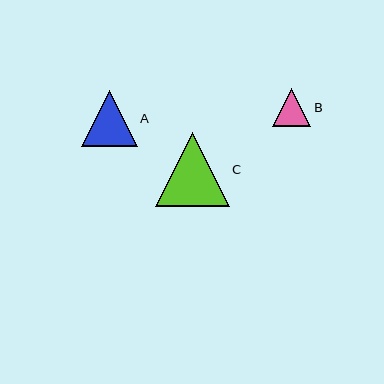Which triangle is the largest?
Triangle C is the largest with a size of approximately 74 pixels.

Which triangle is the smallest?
Triangle B is the smallest with a size of approximately 38 pixels.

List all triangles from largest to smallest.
From largest to smallest: C, A, B.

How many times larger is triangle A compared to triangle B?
Triangle A is approximately 1.5 times the size of triangle B.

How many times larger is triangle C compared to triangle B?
Triangle C is approximately 1.9 times the size of triangle B.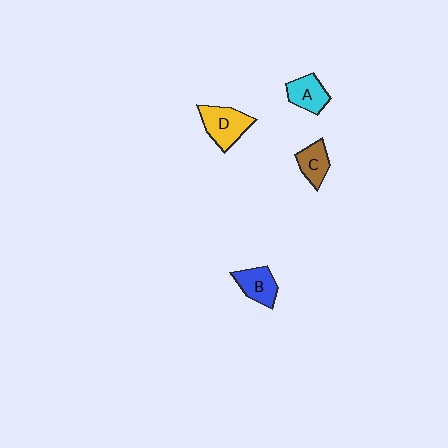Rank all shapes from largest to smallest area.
From largest to smallest: D (yellow), B (blue), A (cyan), C (brown).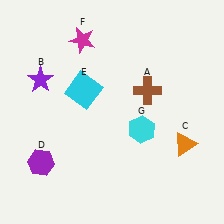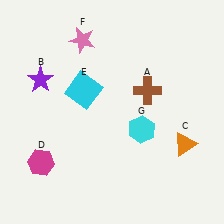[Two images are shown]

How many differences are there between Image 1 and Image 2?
There are 2 differences between the two images.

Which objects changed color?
D changed from purple to magenta. F changed from magenta to pink.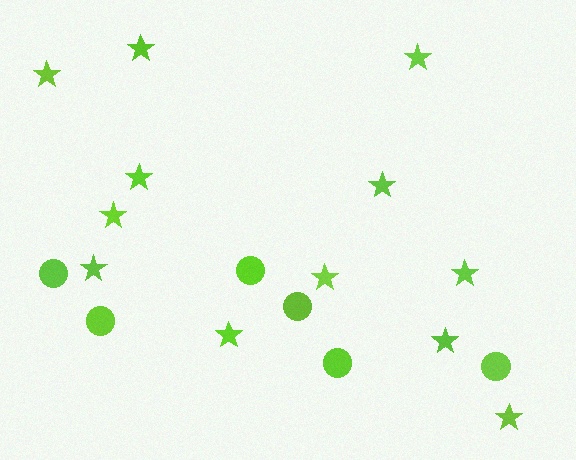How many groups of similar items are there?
There are 2 groups: one group of stars (12) and one group of circles (6).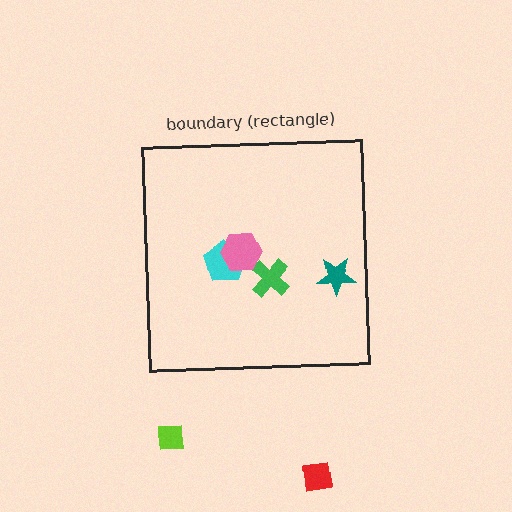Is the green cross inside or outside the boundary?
Inside.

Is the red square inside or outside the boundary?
Outside.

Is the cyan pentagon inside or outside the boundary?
Inside.